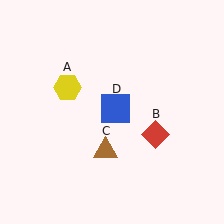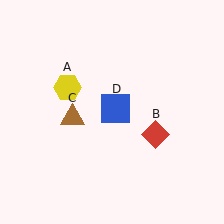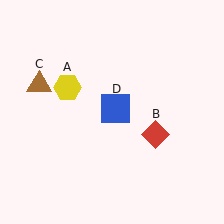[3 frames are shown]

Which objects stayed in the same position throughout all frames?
Yellow hexagon (object A) and red diamond (object B) and blue square (object D) remained stationary.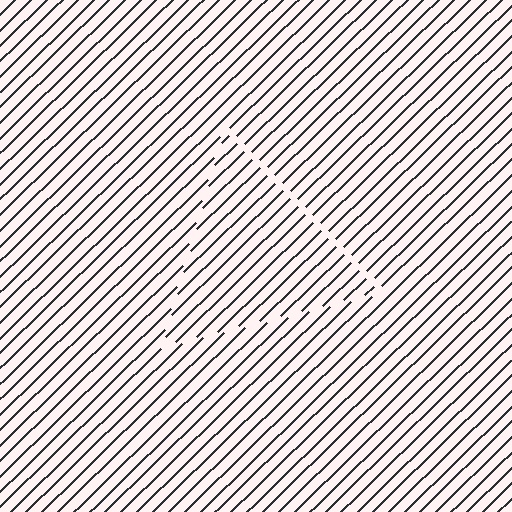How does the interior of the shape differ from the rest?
The interior of the shape contains the same grating, shifted by half a period — the contour is defined by the phase discontinuity where line-ends from the inner and outer gratings abut.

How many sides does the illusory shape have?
3 sides — the line-ends trace a triangle.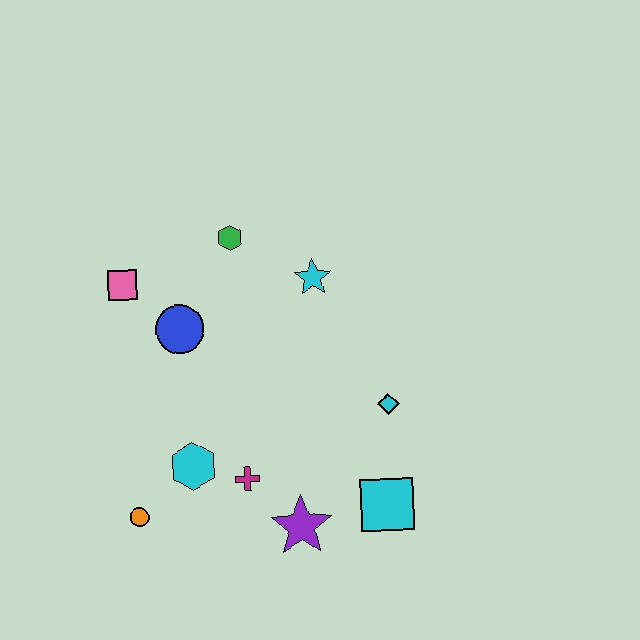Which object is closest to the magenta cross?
The cyan hexagon is closest to the magenta cross.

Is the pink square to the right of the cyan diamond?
No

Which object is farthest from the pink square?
The cyan square is farthest from the pink square.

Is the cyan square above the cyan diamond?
No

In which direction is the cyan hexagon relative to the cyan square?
The cyan hexagon is to the left of the cyan square.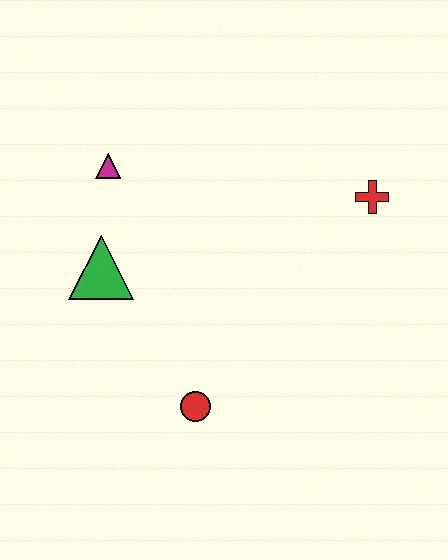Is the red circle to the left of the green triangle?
No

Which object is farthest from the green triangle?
The red cross is farthest from the green triangle.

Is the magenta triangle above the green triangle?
Yes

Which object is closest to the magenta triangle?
The green triangle is closest to the magenta triangle.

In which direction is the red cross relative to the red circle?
The red cross is above the red circle.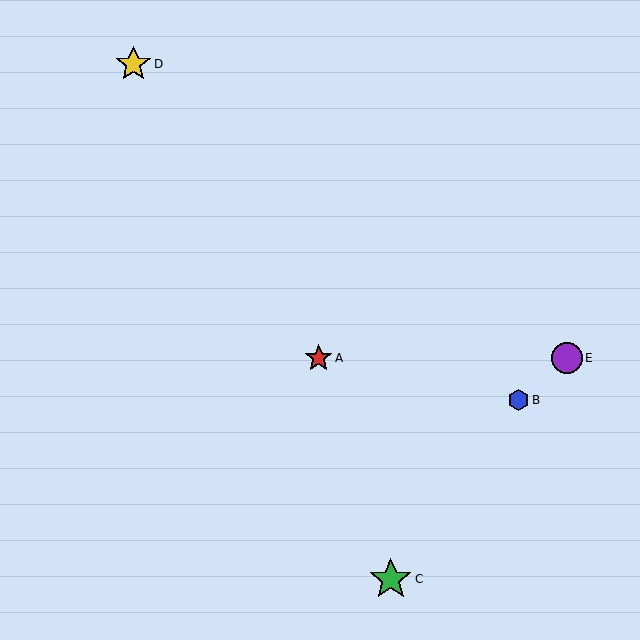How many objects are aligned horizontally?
2 objects (A, E) are aligned horizontally.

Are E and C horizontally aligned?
No, E is at y≈358 and C is at y≈579.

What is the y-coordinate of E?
Object E is at y≈358.